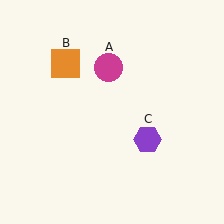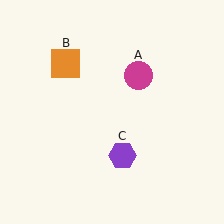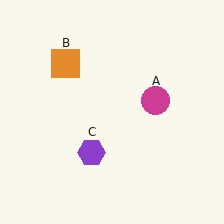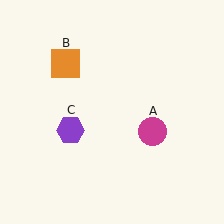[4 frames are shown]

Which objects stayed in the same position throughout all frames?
Orange square (object B) remained stationary.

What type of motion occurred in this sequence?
The magenta circle (object A), purple hexagon (object C) rotated clockwise around the center of the scene.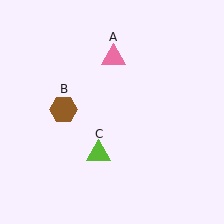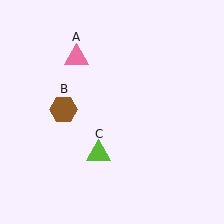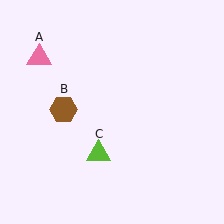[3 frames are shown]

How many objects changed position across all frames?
1 object changed position: pink triangle (object A).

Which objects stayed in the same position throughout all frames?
Brown hexagon (object B) and lime triangle (object C) remained stationary.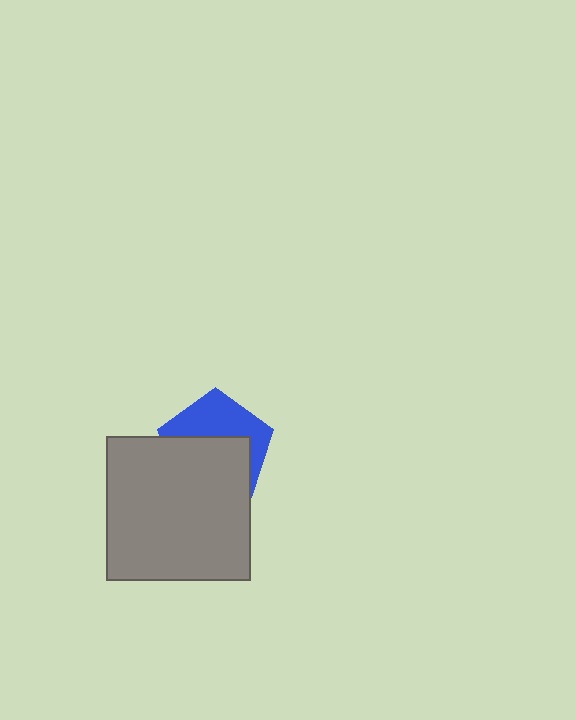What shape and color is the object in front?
The object in front is a gray square.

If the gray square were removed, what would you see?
You would see the complete blue pentagon.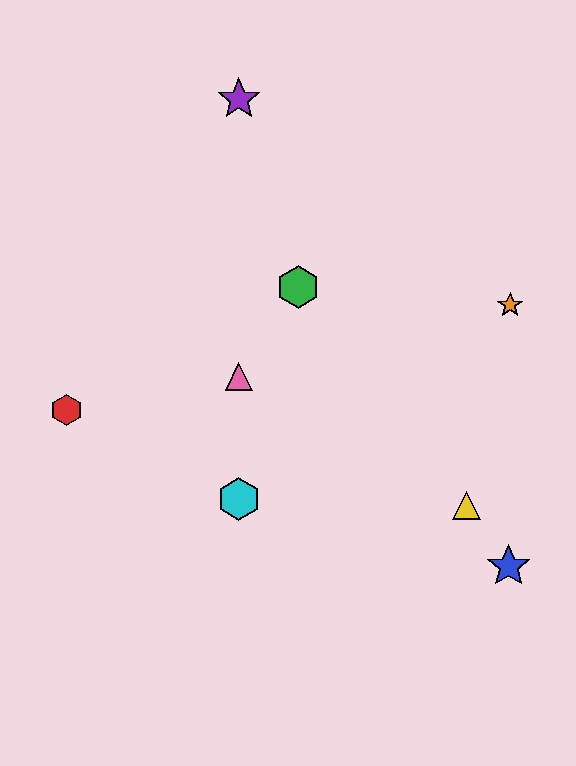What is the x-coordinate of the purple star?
The purple star is at x≈239.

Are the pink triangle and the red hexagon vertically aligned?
No, the pink triangle is at x≈239 and the red hexagon is at x≈67.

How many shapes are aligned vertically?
3 shapes (the purple star, the cyan hexagon, the pink triangle) are aligned vertically.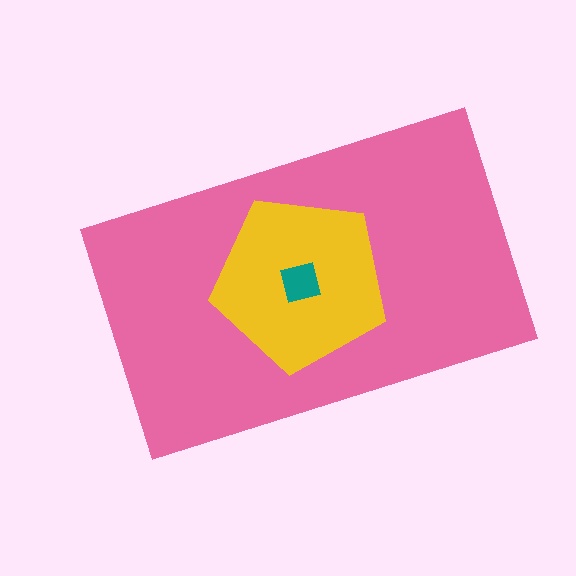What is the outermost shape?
The pink rectangle.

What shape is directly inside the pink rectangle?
The yellow pentagon.